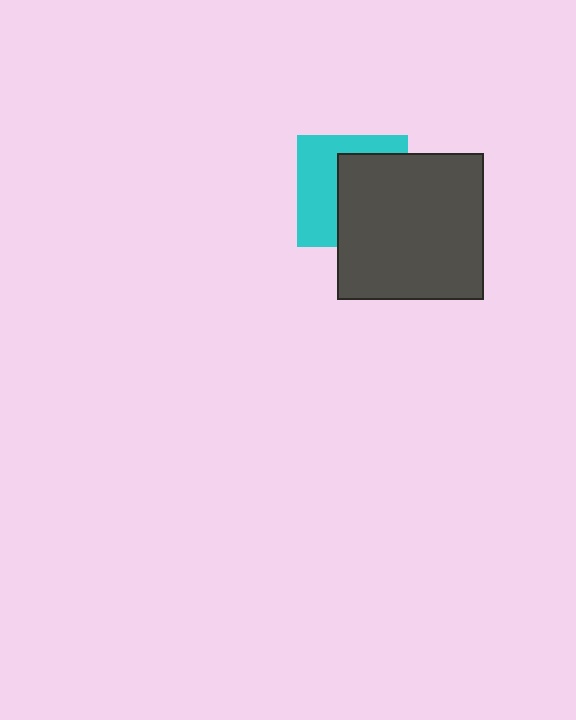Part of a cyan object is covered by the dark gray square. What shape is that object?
It is a square.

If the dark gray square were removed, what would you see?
You would see the complete cyan square.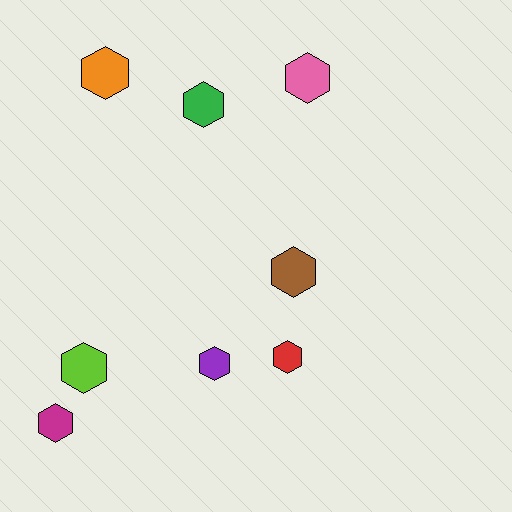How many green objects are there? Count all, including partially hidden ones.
There is 1 green object.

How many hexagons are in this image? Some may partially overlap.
There are 8 hexagons.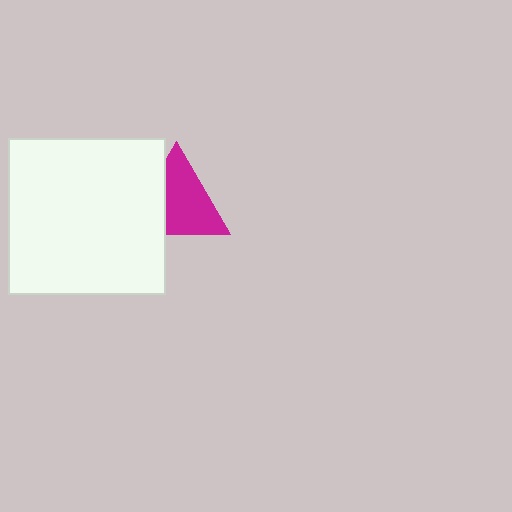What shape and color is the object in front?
The object in front is a white square.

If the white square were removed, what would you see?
You would see the complete magenta triangle.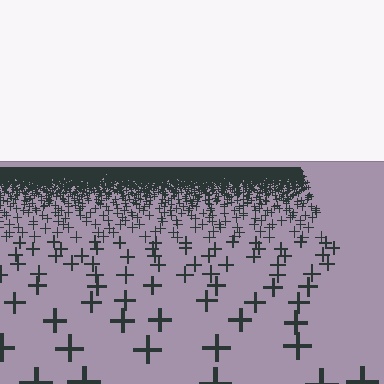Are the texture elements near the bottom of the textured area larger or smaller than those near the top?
Larger. Near the bottom, elements are closer to the viewer and appear at a bigger on-screen size.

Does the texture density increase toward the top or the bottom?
Density increases toward the top.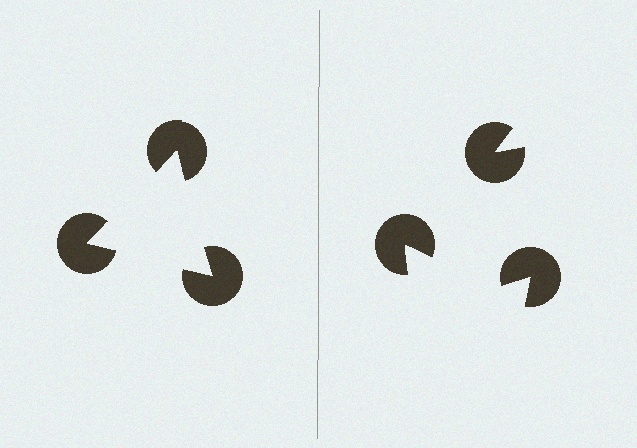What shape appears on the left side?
An illusory triangle.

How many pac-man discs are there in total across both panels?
6 — 3 on each side.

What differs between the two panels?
The pac-man discs are positioned identically on both sides; only the wedge orientations differ. On the left they align to a triangle; on the right they are misaligned.